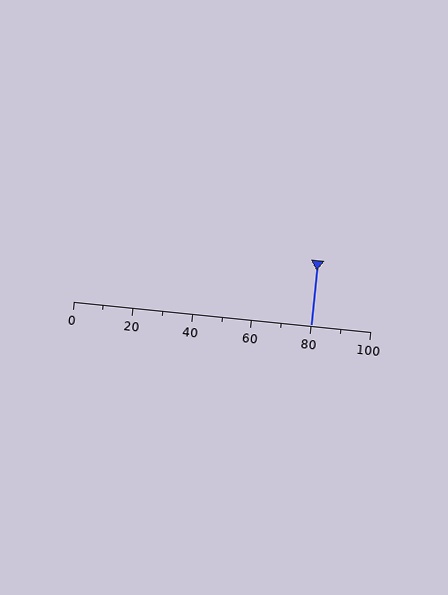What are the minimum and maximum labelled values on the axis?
The axis runs from 0 to 100.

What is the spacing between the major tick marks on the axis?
The major ticks are spaced 20 apart.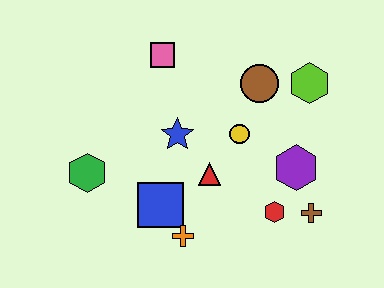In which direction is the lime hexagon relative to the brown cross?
The lime hexagon is above the brown cross.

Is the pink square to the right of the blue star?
No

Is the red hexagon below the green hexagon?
Yes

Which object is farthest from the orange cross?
The lime hexagon is farthest from the orange cross.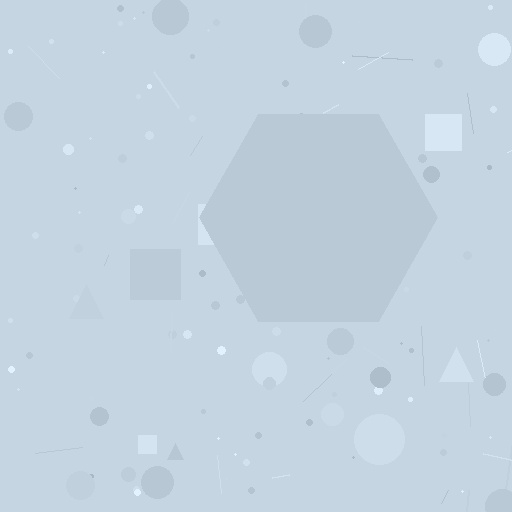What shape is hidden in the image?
A hexagon is hidden in the image.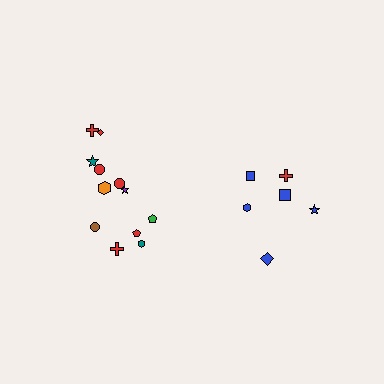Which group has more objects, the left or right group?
The left group.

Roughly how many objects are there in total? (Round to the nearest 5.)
Roughly 20 objects in total.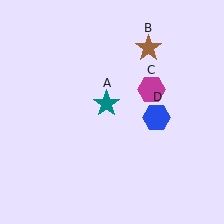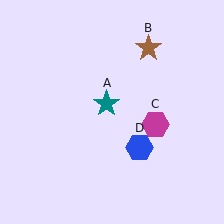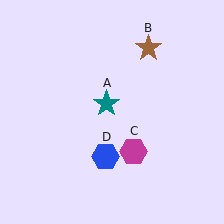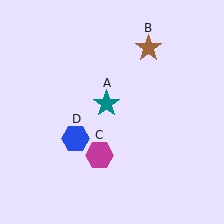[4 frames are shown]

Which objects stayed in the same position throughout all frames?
Teal star (object A) and brown star (object B) remained stationary.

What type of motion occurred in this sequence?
The magenta hexagon (object C), blue hexagon (object D) rotated clockwise around the center of the scene.